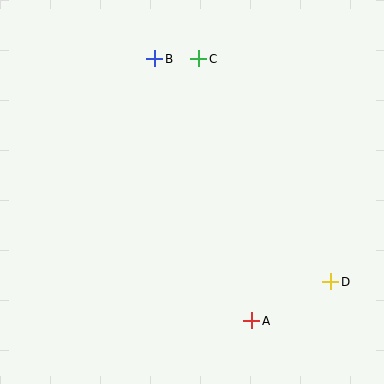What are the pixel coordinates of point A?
Point A is at (252, 321).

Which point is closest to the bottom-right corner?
Point D is closest to the bottom-right corner.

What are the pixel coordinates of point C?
Point C is at (199, 59).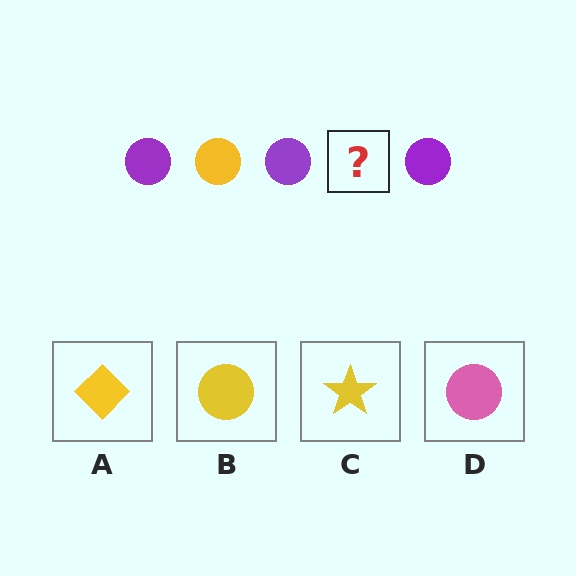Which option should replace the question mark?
Option B.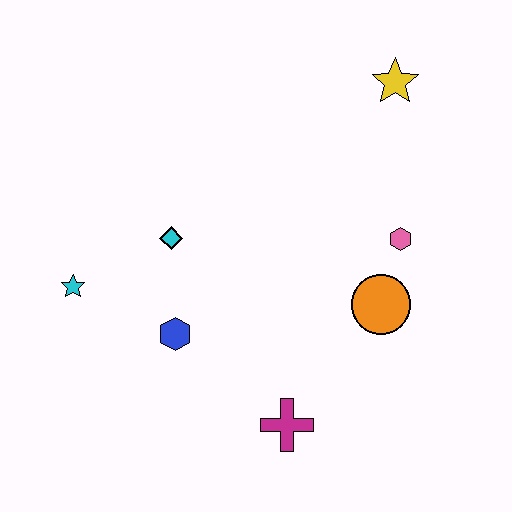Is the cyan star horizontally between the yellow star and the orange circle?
No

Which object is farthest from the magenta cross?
The yellow star is farthest from the magenta cross.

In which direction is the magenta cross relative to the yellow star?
The magenta cross is below the yellow star.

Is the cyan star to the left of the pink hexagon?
Yes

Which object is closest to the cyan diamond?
The blue hexagon is closest to the cyan diamond.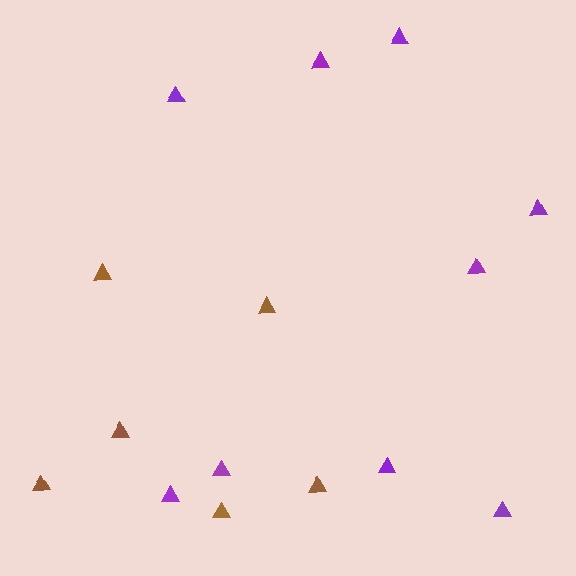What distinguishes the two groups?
There are 2 groups: one group of brown triangles (6) and one group of purple triangles (9).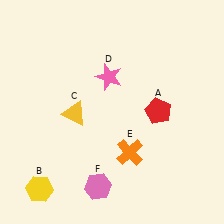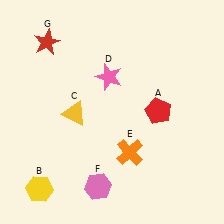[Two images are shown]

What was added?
A red star (G) was added in Image 2.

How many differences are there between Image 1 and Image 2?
There is 1 difference between the two images.